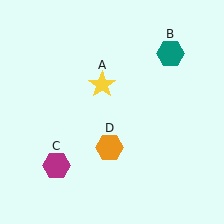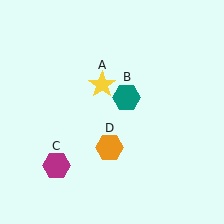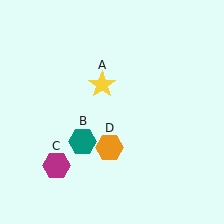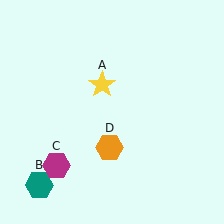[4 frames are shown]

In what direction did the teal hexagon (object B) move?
The teal hexagon (object B) moved down and to the left.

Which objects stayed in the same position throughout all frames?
Yellow star (object A) and magenta hexagon (object C) and orange hexagon (object D) remained stationary.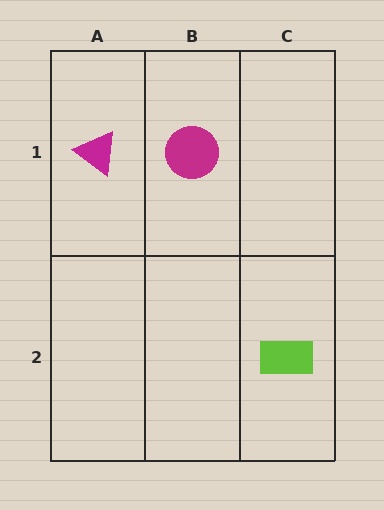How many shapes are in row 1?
2 shapes.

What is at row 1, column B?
A magenta circle.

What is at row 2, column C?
A lime rectangle.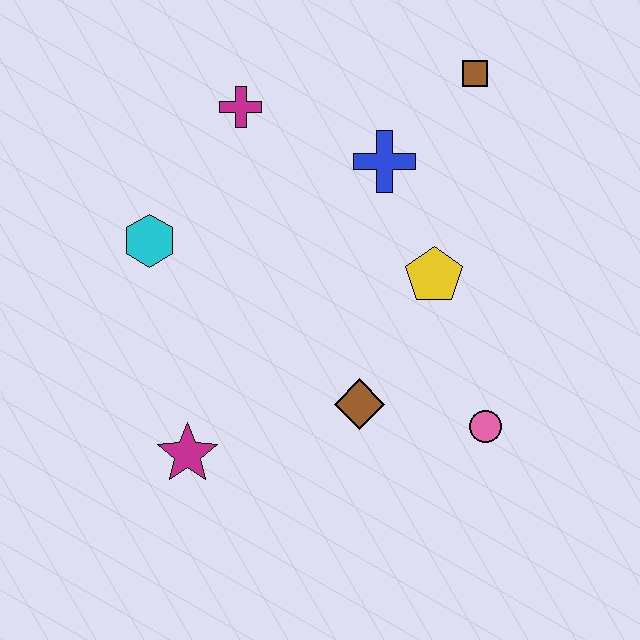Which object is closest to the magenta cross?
The blue cross is closest to the magenta cross.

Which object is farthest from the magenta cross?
The pink circle is farthest from the magenta cross.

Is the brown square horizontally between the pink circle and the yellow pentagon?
Yes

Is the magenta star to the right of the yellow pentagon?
No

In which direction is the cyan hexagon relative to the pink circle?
The cyan hexagon is to the left of the pink circle.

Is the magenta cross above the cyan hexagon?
Yes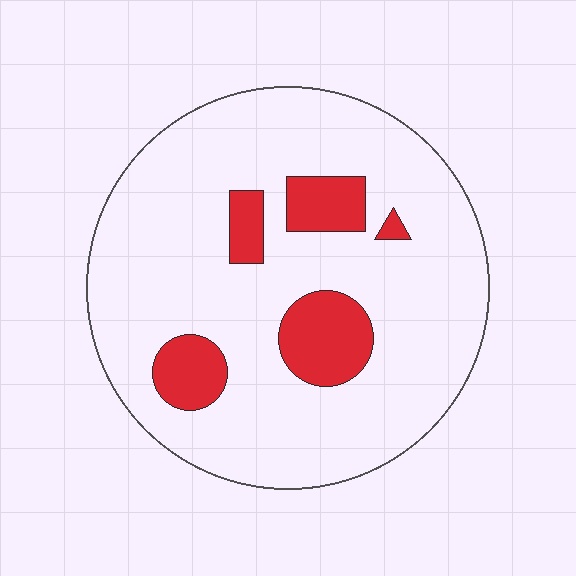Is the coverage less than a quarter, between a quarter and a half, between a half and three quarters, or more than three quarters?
Less than a quarter.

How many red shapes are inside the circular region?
5.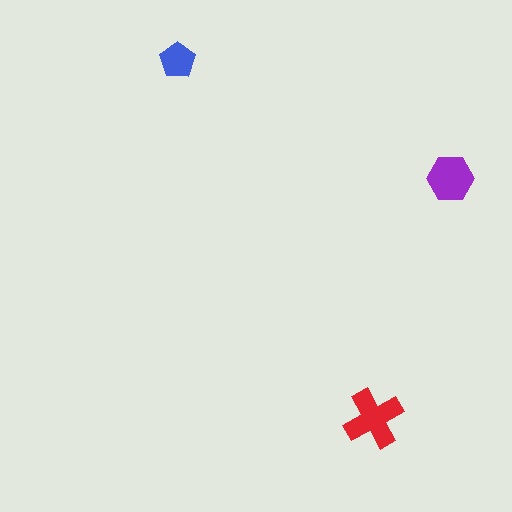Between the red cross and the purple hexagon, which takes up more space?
The red cross.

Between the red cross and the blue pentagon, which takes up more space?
The red cross.